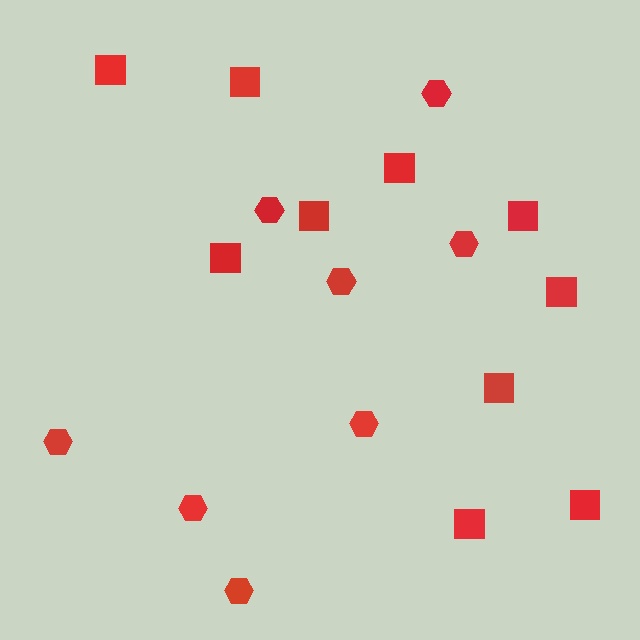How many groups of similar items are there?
There are 2 groups: one group of squares (10) and one group of hexagons (8).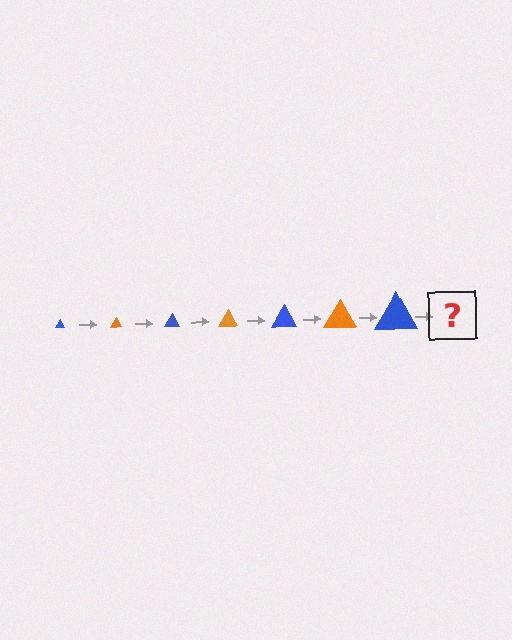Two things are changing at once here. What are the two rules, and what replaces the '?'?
The two rules are that the triangle grows larger each step and the color cycles through blue and orange. The '?' should be an orange triangle, larger than the previous one.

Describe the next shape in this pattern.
It should be an orange triangle, larger than the previous one.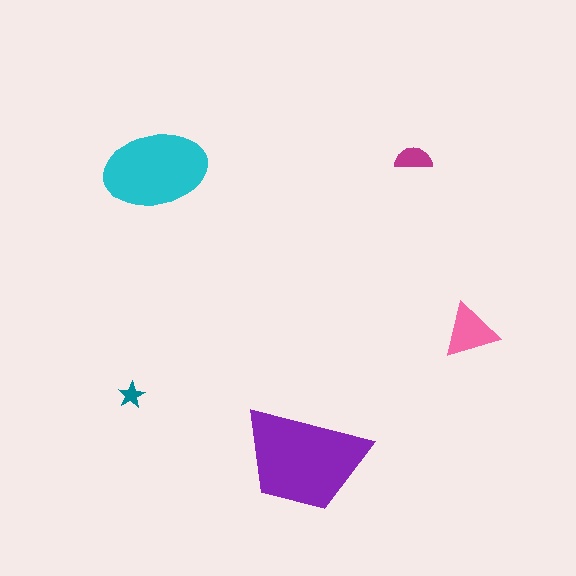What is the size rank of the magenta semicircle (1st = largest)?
4th.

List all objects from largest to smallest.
The purple trapezoid, the cyan ellipse, the pink triangle, the magenta semicircle, the teal star.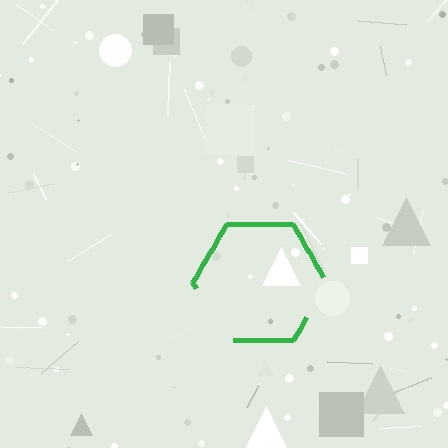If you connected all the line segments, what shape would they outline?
They would outline a hexagon.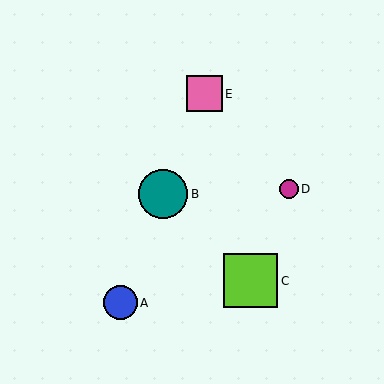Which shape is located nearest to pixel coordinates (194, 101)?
The pink square (labeled E) at (204, 94) is nearest to that location.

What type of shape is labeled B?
Shape B is a teal circle.